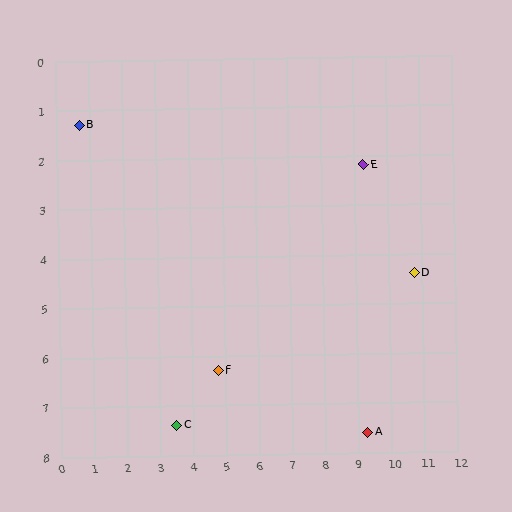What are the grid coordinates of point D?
Point D is at approximately (10.8, 4.4).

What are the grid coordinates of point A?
Point A is at approximately (9.3, 7.6).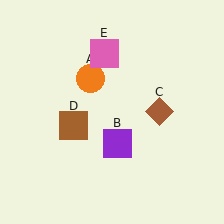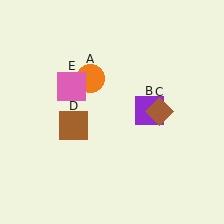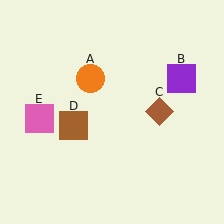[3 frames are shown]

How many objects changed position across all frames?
2 objects changed position: purple square (object B), pink square (object E).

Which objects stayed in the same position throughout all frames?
Orange circle (object A) and brown diamond (object C) and brown square (object D) remained stationary.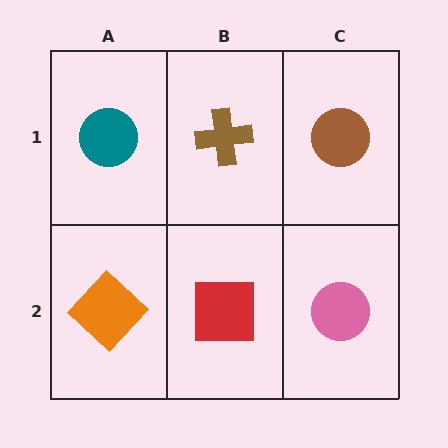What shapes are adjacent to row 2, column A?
A teal circle (row 1, column A), a red square (row 2, column B).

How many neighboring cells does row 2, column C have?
2.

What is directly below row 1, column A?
An orange diamond.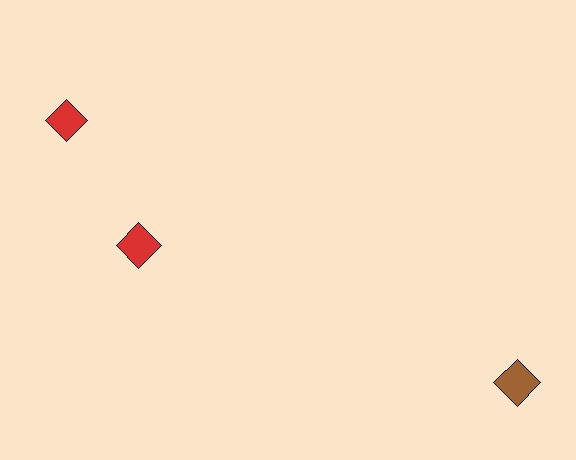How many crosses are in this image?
There are no crosses.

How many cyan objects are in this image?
There are no cyan objects.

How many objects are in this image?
There are 3 objects.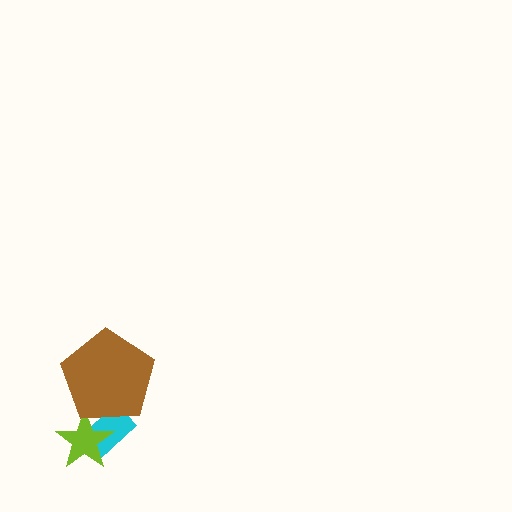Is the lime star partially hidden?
Yes, it is partially covered by another shape.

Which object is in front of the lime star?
The brown pentagon is in front of the lime star.